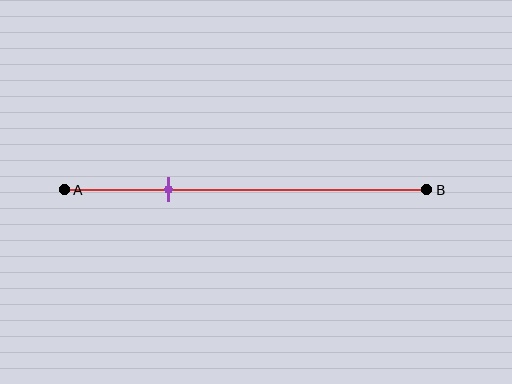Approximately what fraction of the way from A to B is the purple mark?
The purple mark is approximately 30% of the way from A to B.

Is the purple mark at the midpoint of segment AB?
No, the mark is at about 30% from A, not at the 50% midpoint.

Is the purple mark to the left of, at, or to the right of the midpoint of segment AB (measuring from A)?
The purple mark is to the left of the midpoint of segment AB.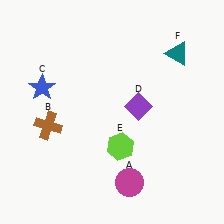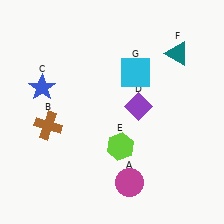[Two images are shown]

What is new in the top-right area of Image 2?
A cyan square (G) was added in the top-right area of Image 2.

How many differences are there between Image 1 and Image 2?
There is 1 difference between the two images.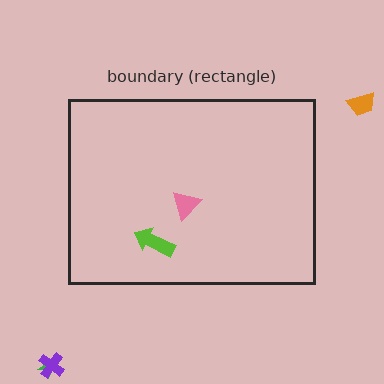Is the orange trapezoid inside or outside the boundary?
Outside.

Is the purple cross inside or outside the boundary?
Outside.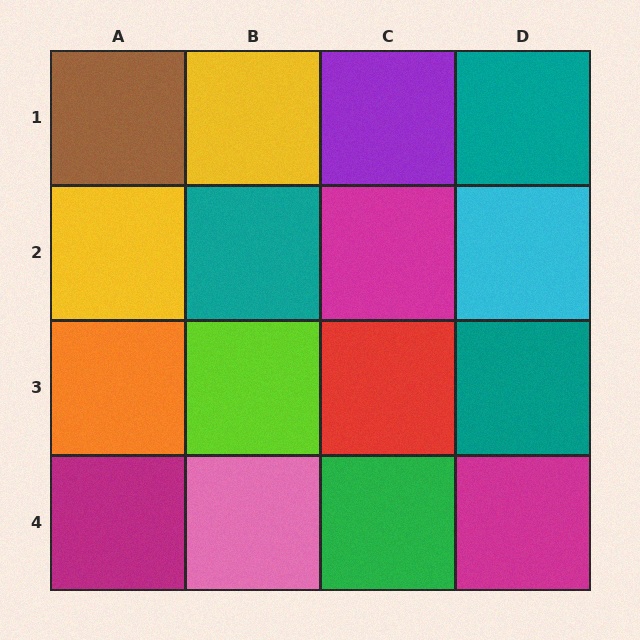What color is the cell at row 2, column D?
Cyan.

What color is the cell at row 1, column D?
Teal.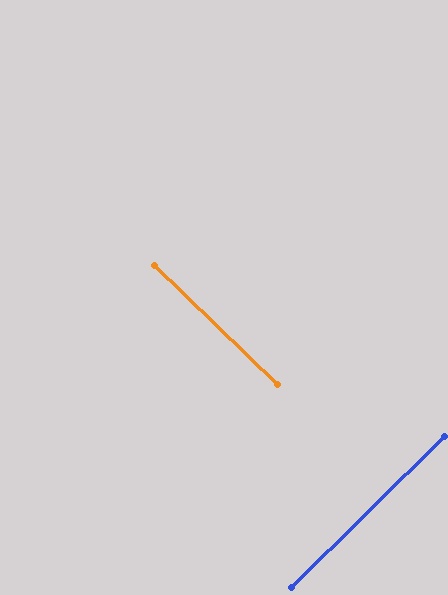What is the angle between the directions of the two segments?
Approximately 89 degrees.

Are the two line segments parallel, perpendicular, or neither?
Perpendicular — they meet at approximately 89°.